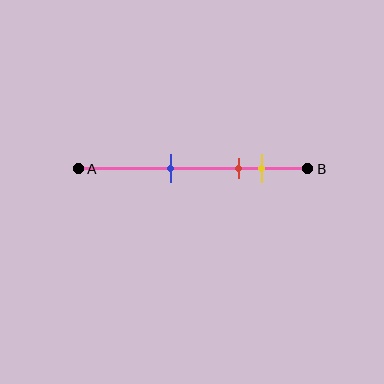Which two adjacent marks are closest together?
The red and yellow marks are the closest adjacent pair.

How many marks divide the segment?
There are 3 marks dividing the segment.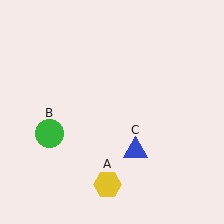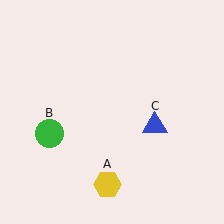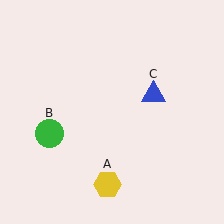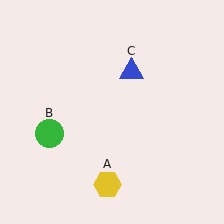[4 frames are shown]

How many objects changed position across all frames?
1 object changed position: blue triangle (object C).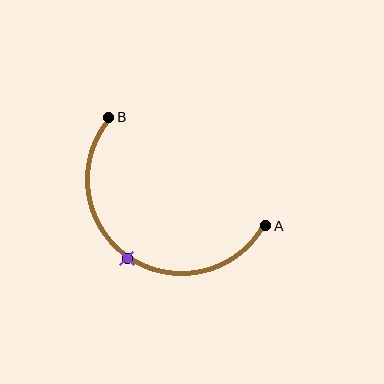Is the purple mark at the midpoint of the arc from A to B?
Yes. The purple mark lies on the arc at equal arc-length from both A and B — it is the arc midpoint.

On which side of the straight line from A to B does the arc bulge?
The arc bulges below and to the left of the straight line connecting A and B.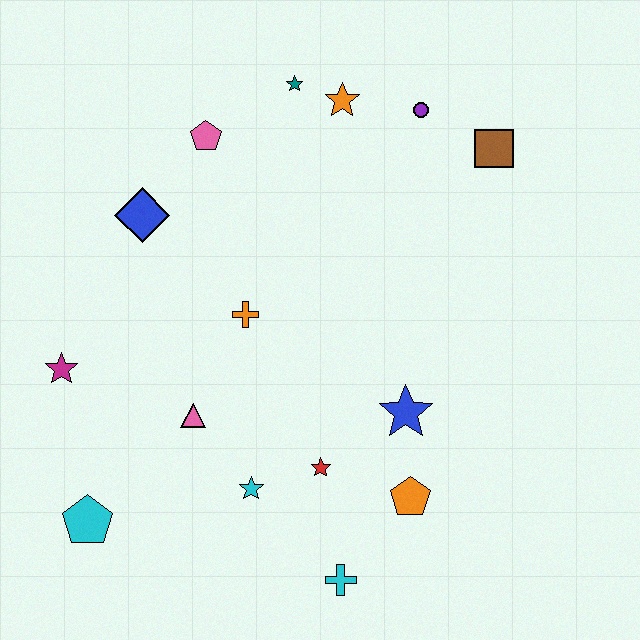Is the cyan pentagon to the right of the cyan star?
No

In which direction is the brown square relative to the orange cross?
The brown square is to the right of the orange cross.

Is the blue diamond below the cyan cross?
No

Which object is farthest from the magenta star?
The brown square is farthest from the magenta star.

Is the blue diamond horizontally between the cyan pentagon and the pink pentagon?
Yes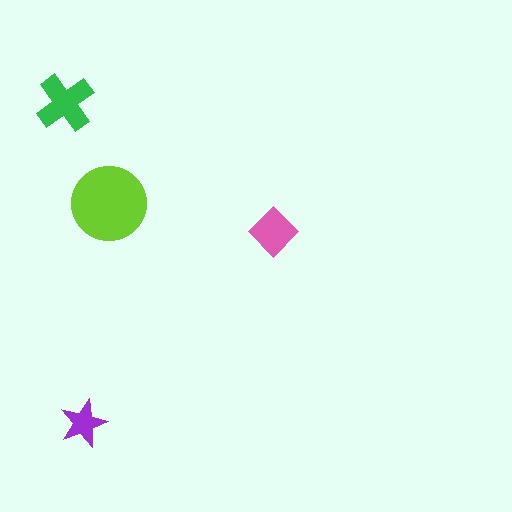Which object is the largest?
The lime circle.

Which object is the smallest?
The purple star.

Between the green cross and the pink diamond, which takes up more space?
The green cross.